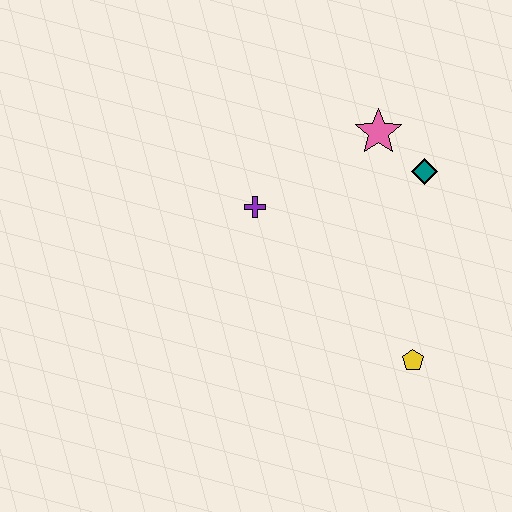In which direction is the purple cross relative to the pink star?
The purple cross is to the left of the pink star.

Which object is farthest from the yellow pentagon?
The pink star is farthest from the yellow pentagon.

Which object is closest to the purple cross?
The pink star is closest to the purple cross.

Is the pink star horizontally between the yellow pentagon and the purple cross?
Yes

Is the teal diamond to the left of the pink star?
No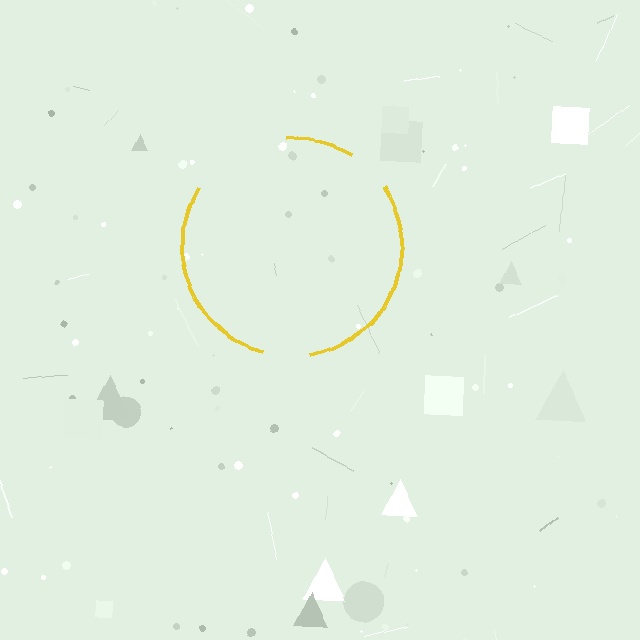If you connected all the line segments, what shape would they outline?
They would outline a circle.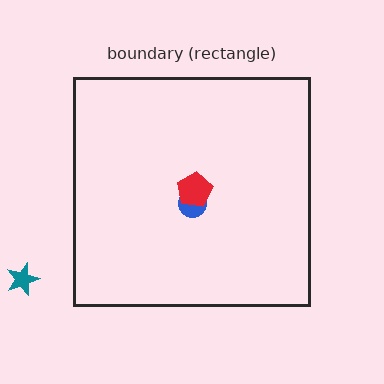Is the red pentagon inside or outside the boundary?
Inside.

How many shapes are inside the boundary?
2 inside, 1 outside.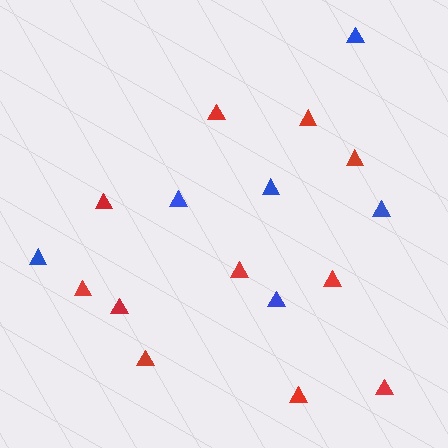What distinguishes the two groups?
There are 2 groups: one group of red triangles (11) and one group of blue triangles (6).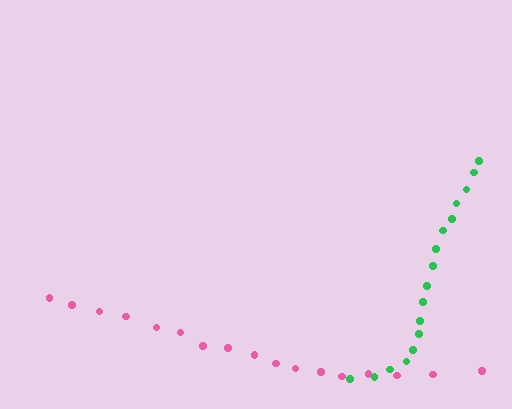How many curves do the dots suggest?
There are 2 distinct paths.